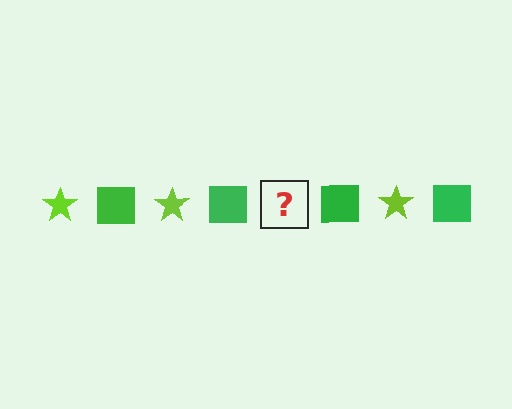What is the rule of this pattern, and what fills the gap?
The rule is that the pattern alternates between lime star and green square. The gap should be filled with a lime star.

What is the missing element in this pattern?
The missing element is a lime star.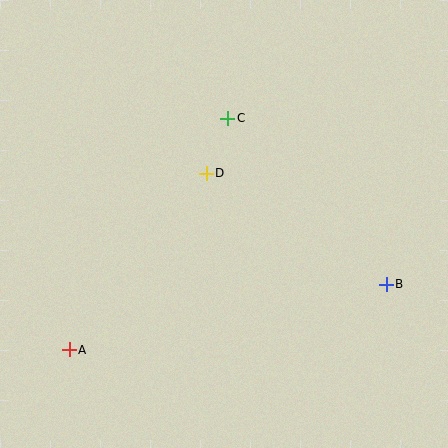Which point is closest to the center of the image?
Point D at (206, 173) is closest to the center.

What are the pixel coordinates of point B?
Point B is at (386, 284).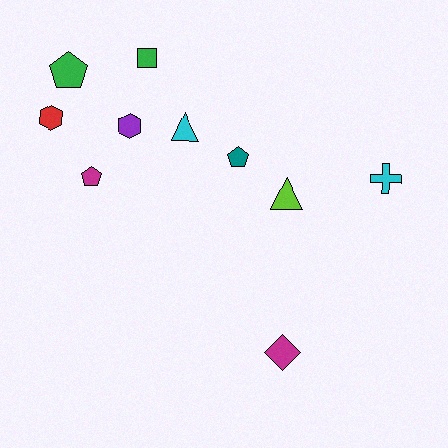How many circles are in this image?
There are no circles.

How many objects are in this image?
There are 10 objects.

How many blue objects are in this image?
There are no blue objects.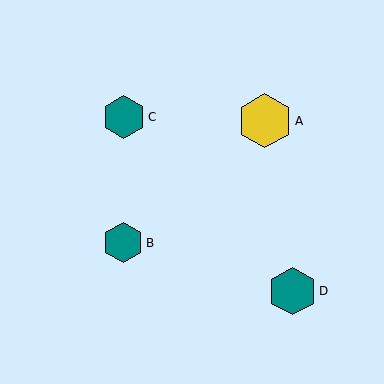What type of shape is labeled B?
Shape B is a teal hexagon.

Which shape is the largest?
The yellow hexagon (labeled A) is the largest.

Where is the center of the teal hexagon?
The center of the teal hexagon is at (293, 291).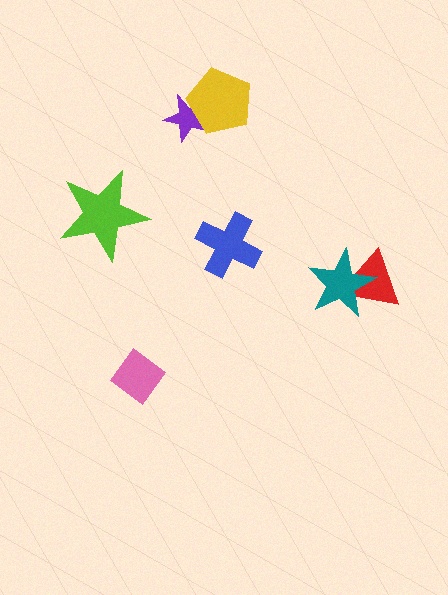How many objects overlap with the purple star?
1 object overlaps with the purple star.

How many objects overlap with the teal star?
1 object overlaps with the teal star.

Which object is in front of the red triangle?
The teal star is in front of the red triangle.